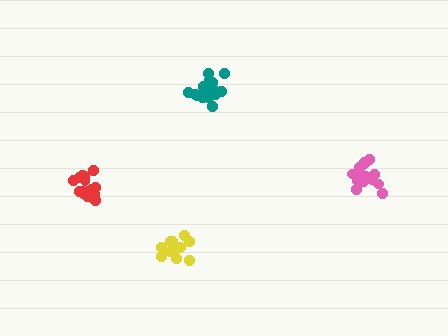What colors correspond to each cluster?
The clusters are colored: yellow, pink, teal, red.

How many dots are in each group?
Group 1: 12 dots, Group 2: 17 dots, Group 3: 18 dots, Group 4: 17 dots (64 total).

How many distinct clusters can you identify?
There are 4 distinct clusters.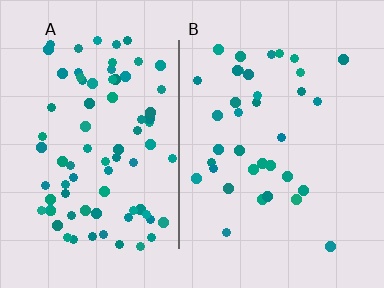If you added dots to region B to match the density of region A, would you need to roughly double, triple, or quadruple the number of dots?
Approximately double.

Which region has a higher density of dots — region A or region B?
A (the left).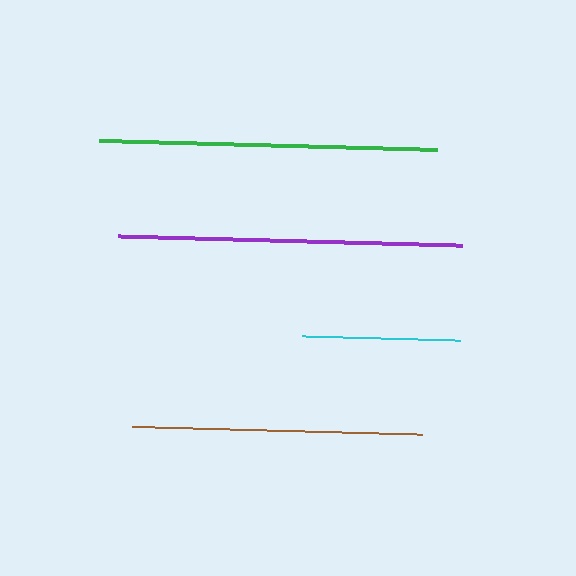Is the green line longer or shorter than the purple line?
The purple line is longer than the green line.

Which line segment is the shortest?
The cyan line is the shortest at approximately 159 pixels.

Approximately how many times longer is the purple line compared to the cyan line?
The purple line is approximately 2.2 times the length of the cyan line.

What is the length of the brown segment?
The brown segment is approximately 289 pixels long.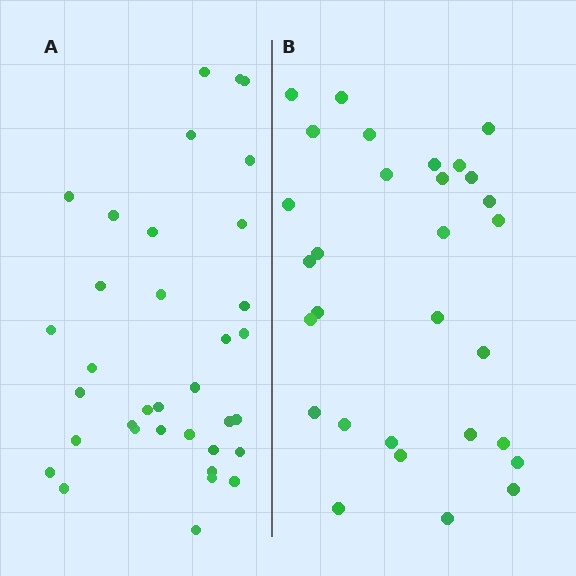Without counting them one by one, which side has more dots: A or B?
Region A (the left region) has more dots.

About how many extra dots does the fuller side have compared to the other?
Region A has about 5 more dots than region B.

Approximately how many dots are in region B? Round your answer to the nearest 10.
About 30 dots.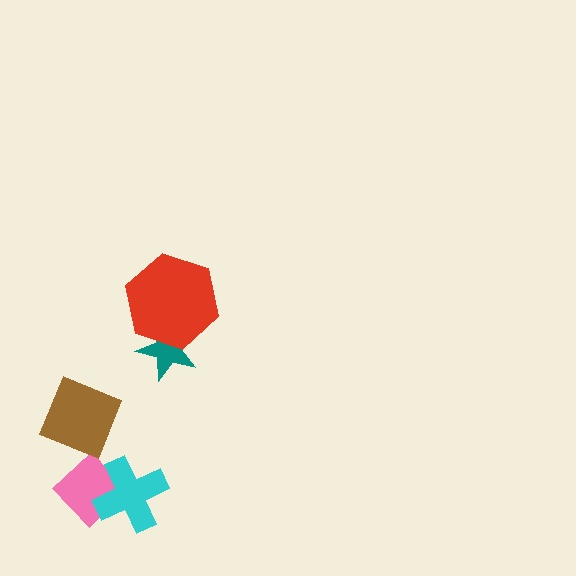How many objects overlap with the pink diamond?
1 object overlaps with the pink diamond.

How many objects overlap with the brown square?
0 objects overlap with the brown square.